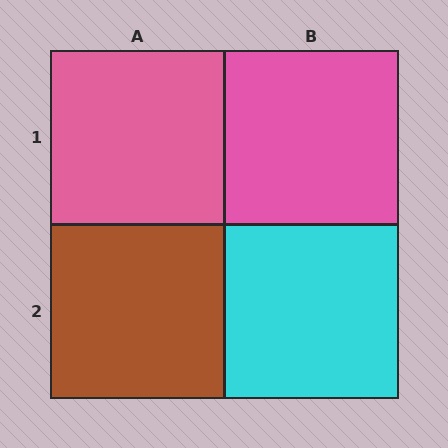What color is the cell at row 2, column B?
Cyan.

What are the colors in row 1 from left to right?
Pink, pink.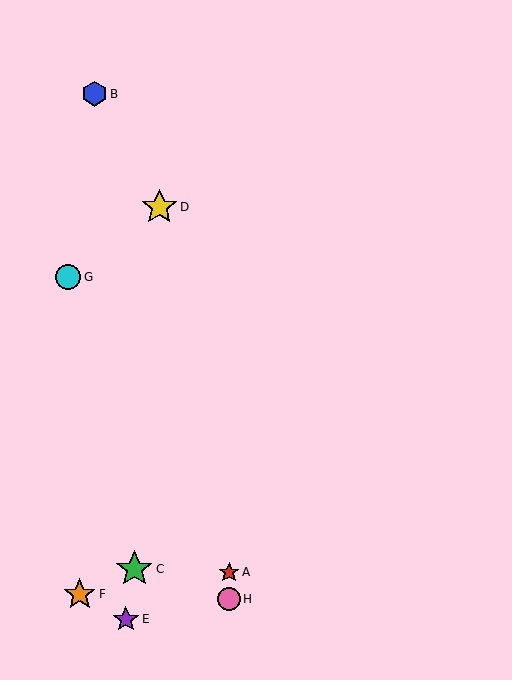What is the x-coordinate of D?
Object D is at x≈159.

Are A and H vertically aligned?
Yes, both are at x≈229.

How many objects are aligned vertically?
2 objects (A, H) are aligned vertically.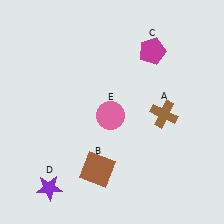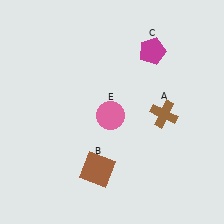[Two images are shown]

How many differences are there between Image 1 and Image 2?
There is 1 difference between the two images.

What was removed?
The purple star (D) was removed in Image 2.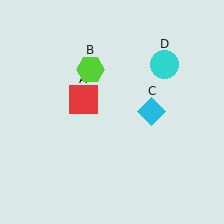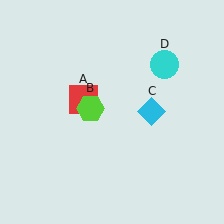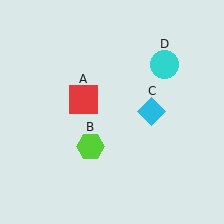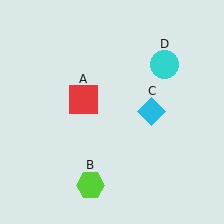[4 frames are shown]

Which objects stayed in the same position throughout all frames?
Red square (object A) and cyan diamond (object C) and cyan circle (object D) remained stationary.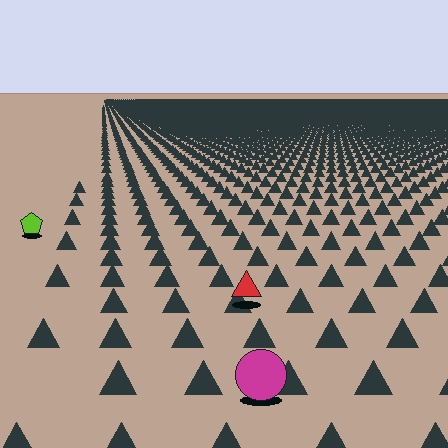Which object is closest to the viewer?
The magenta circle is closest. The texture marks near it are larger and more spread out.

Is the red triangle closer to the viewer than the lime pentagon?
Yes. The red triangle is closer — you can tell from the texture gradient: the ground texture is coarser near it.